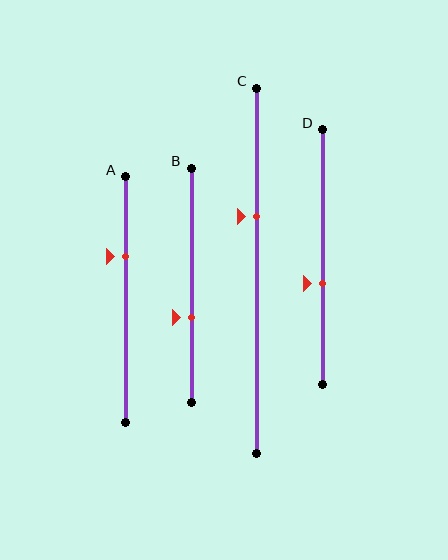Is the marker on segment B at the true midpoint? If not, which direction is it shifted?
No, the marker on segment B is shifted downward by about 14% of the segment length.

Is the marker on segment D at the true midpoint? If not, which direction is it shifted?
No, the marker on segment D is shifted downward by about 11% of the segment length.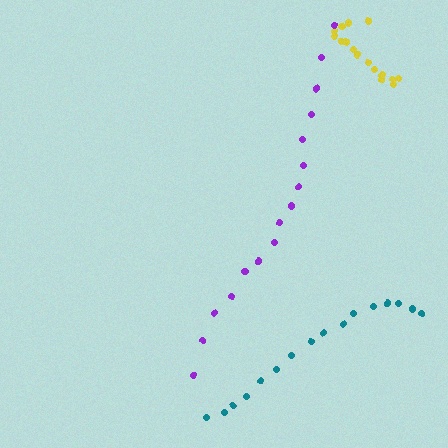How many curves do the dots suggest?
There are 3 distinct paths.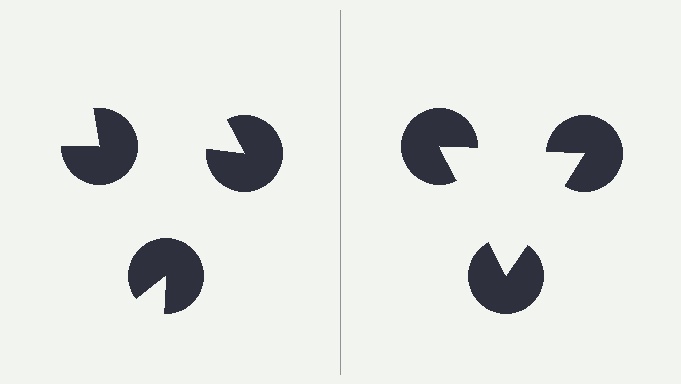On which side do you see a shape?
An illusory triangle appears on the right side. On the left side the wedge cuts are rotated, so no coherent shape forms.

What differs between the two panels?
The pac-man discs are positioned identically on both sides; only the wedge orientations differ. On the right they align to a triangle; on the left they are misaligned.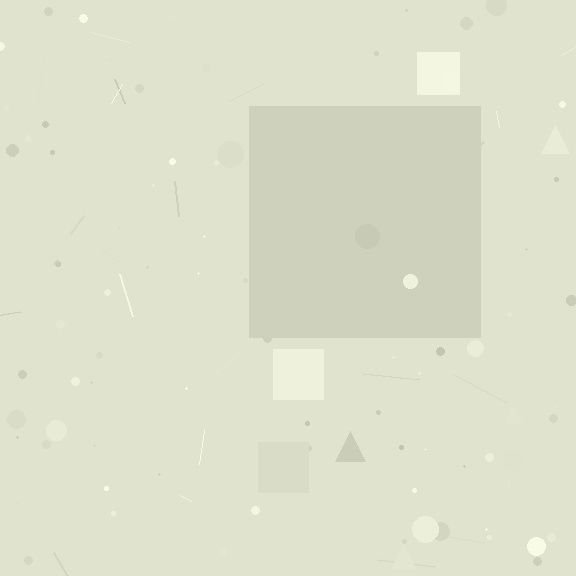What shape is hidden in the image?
A square is hidden in the image.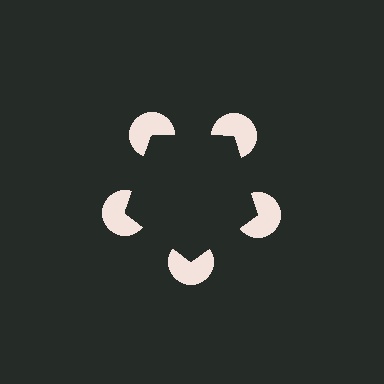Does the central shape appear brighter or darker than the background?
It typically appears slightly darker than the background, even though no actual brightness change is drawn.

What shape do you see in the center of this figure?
An illusory pentagon — its edges are inferred from the aligned wedge cuts in the pac-man discs, not physically drawn.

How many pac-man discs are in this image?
There are 5 — one at each vertex of the illusory pentagon.